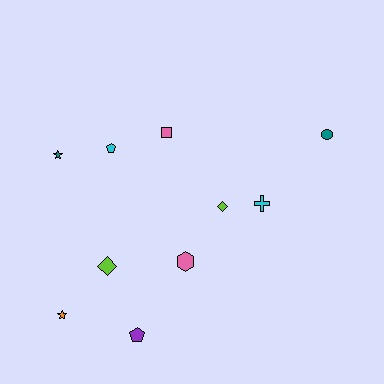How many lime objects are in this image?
There are 2 lime objects.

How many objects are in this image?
There are 10 objects.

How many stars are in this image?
There are 2 stars.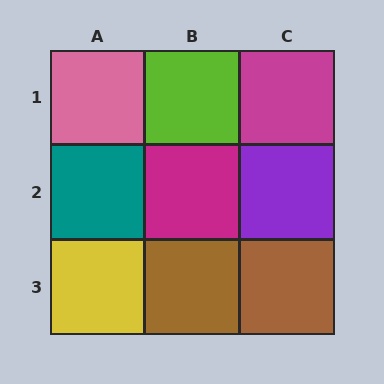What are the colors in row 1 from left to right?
Pink, lime, magenta.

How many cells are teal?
1 cell is teal.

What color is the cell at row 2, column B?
Magenta.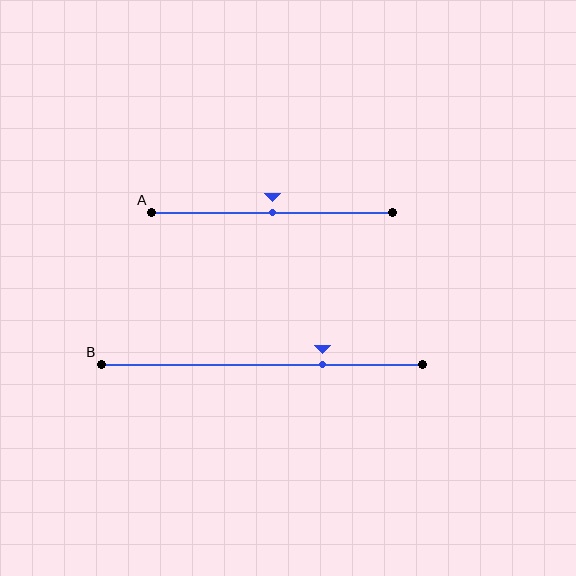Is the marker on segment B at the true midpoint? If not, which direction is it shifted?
No, the marker on segment B is shifted to the right by about 19% of the segment length.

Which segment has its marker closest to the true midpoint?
Segment A has its marker closest to the true midpoint.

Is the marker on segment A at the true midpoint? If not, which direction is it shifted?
Yes, the marker on segment A is at the true midpoint.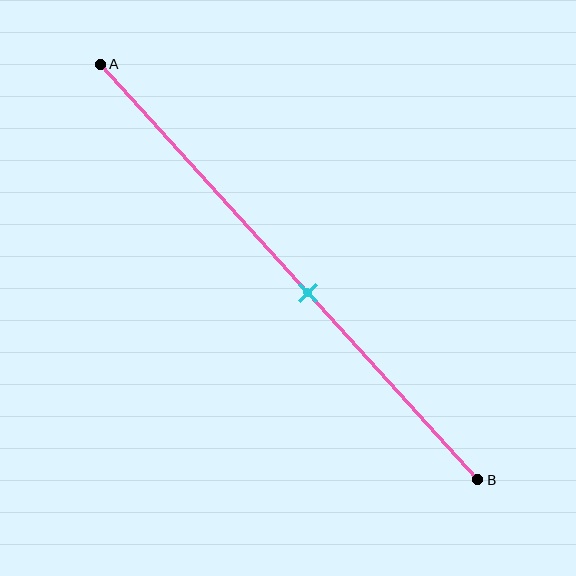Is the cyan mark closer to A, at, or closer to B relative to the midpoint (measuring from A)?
The cyan mark is closer to point B than the midpoint of segment AB.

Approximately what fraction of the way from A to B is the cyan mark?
The cyan mark is approximately 55% of the way from A to B.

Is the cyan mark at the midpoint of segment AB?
No, the mark is at about 55% from A, not at the 50% midpoint.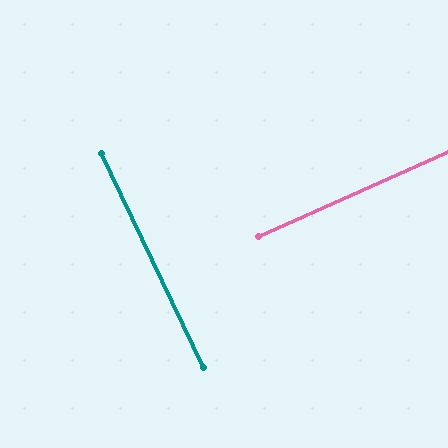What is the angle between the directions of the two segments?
Approximately 89 degrees.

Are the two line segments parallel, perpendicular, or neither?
Perpendicular — they meet at approximately 89°.